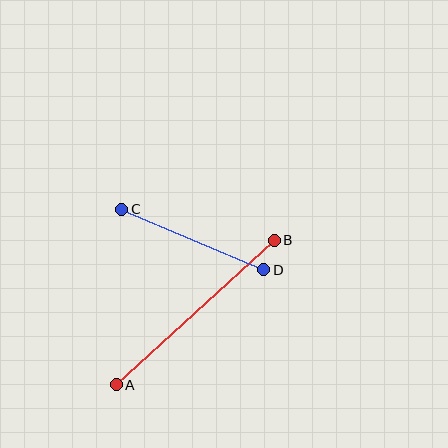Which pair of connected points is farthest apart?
Points A and B are farthest apart.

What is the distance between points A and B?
The distance is approximately 214 pixels.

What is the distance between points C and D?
The distance is approximately 154 pixels.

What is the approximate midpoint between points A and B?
The midpoint is at approximately (195, 312) pixels.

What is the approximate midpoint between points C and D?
The midpoint is at approximately (193, 240) pixels.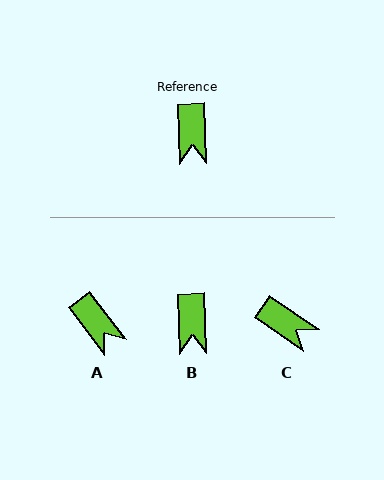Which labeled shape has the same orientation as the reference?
B.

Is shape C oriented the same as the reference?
No, it is off by about 53 degrees.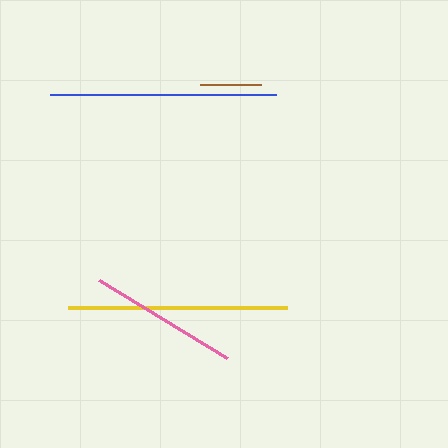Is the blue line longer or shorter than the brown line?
The blue line is longer than the brown line.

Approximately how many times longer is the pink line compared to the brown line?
The pink line is approximately 2.5 times the length of the brown line.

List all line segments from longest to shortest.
From longest to shortest: blue, yellow, pink, brown.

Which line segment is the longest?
The blue line is the longest at approximately 226 pixels.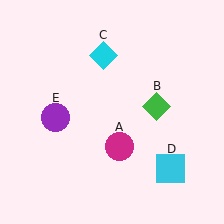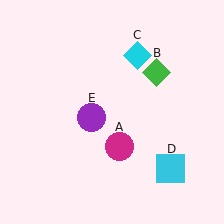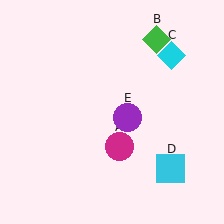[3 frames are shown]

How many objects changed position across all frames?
3 objects changed position: green diamond (object B), cyan diamond (object C), purple circle (object E).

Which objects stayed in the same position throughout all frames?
Magenta circle (object A) and cyan square (object D) remained stationary.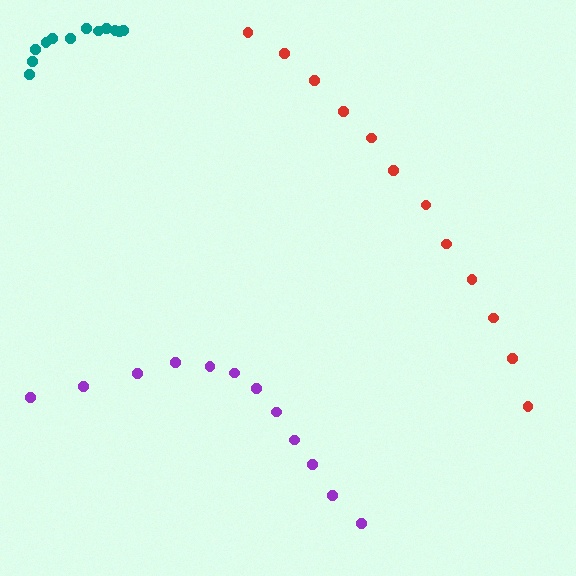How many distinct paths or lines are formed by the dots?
There are 3 distinct paths.